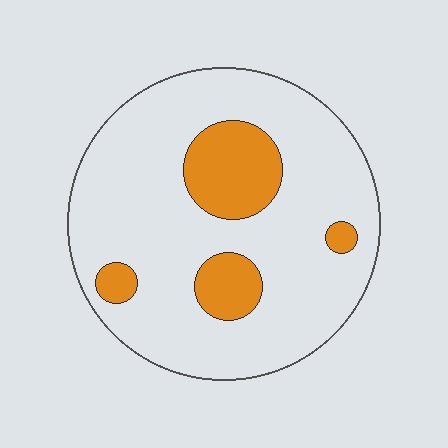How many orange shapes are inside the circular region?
4.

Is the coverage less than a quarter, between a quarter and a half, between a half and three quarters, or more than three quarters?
Less than a quarter.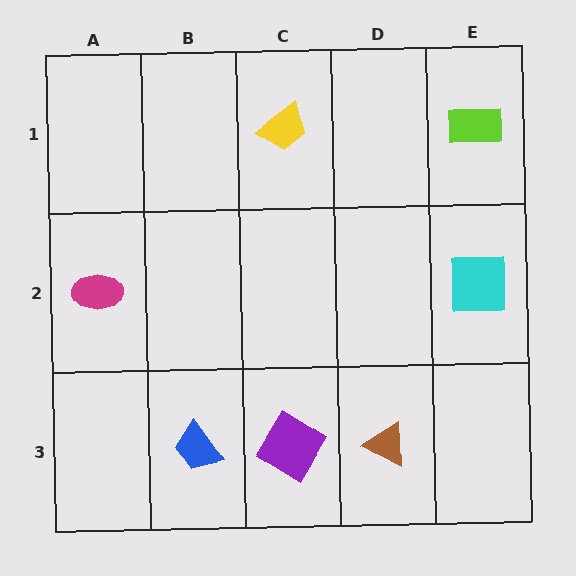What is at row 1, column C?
A yellow trapezoid.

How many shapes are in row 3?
3 shapes.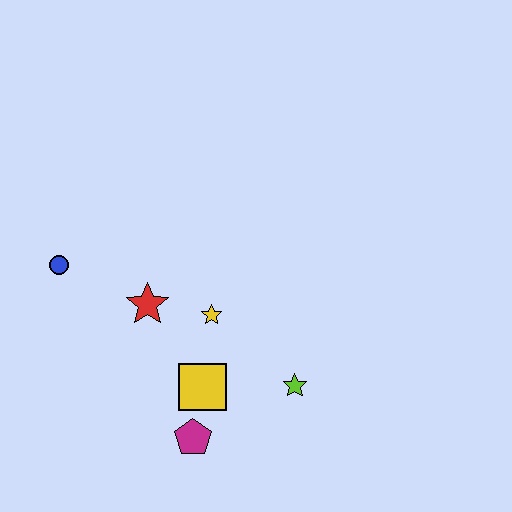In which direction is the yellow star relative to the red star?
The yellow star is to the right of the red star.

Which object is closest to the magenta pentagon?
The yellow square is closest to the magenta pentagon.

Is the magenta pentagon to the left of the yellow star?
Yes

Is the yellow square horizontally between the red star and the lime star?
Yes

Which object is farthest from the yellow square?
The blue circle is farthest from the yellow square.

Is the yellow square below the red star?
Yes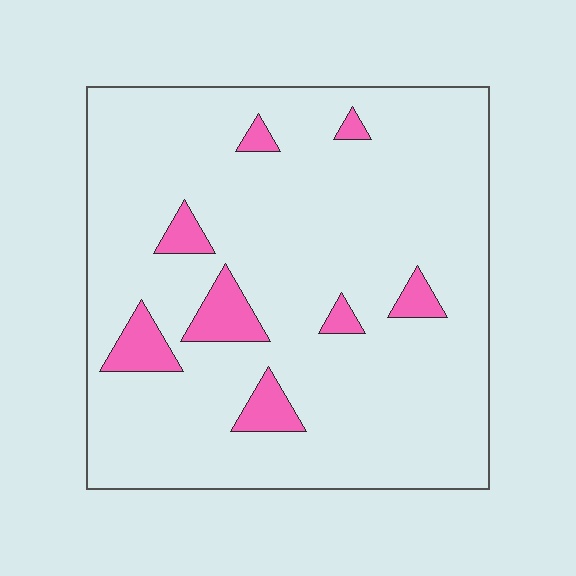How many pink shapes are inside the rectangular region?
8.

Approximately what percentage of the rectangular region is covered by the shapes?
Approximately 10%.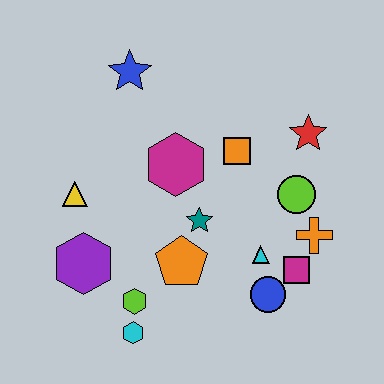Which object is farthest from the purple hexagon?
The red star is farthest from the purple hexagon.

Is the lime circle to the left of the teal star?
No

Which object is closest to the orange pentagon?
The teal star is closest to the orange pentagon.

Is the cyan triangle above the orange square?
No